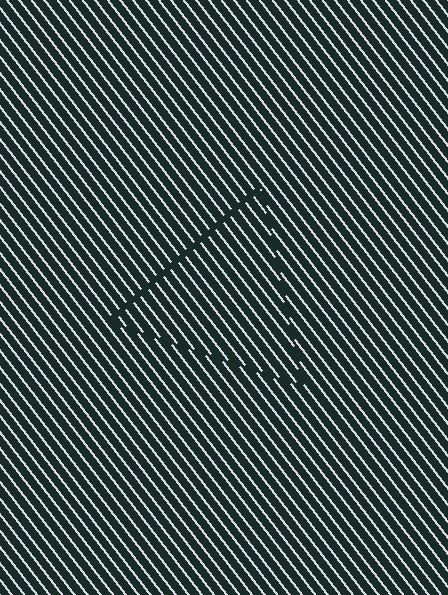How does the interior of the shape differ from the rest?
The interior of the shape contains the same grating, shifted by half a period — the contour is defined by the phase discontinuity where line-ends from the inner and outer gratings abut.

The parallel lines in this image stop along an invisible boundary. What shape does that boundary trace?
An illusory triangle. The interior of the shape contains the same grating, shifted by half a period — the contour is defined by the phase discontinuity where line-ends from the inner and outer gratings abut.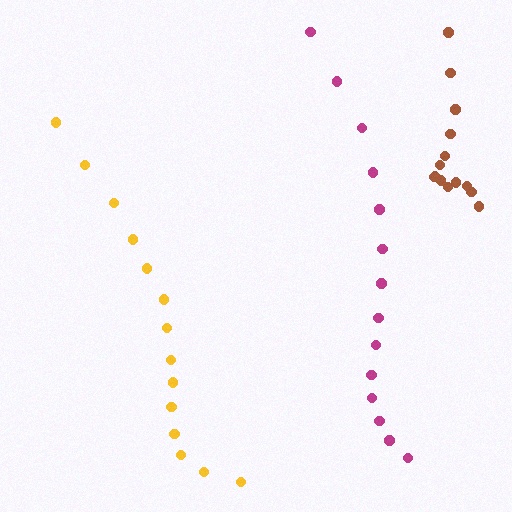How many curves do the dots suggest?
There are 3 distinct paths.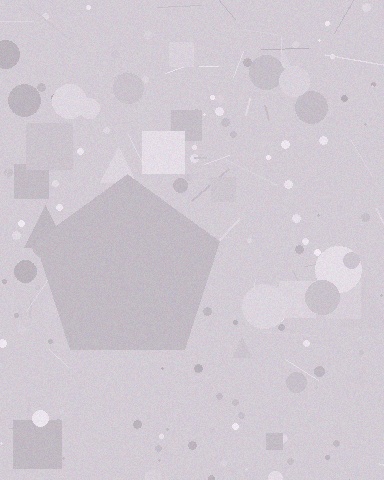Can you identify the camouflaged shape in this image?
The camouflaged shape is a pentagon.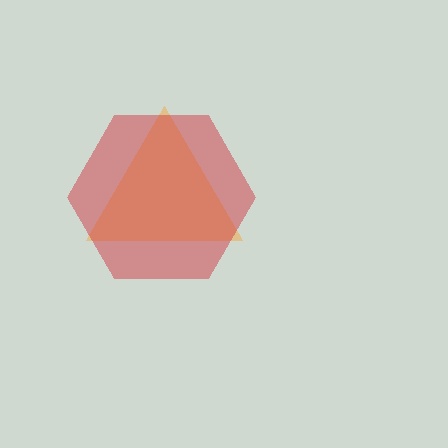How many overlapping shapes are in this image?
There are 2 overlapping shapes in the image.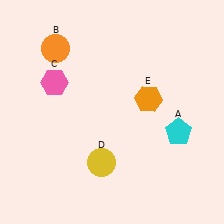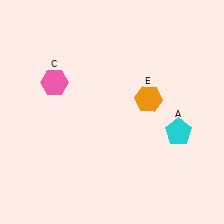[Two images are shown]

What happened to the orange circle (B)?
The orange circle (B) was removed in Image 2. It was in the top-left area of Image 1.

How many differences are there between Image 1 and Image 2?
There are 2 differences between the two images.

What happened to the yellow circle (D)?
The yellow circle (D) was removed in Image 2. It was in the bottom-left area of Image 1.